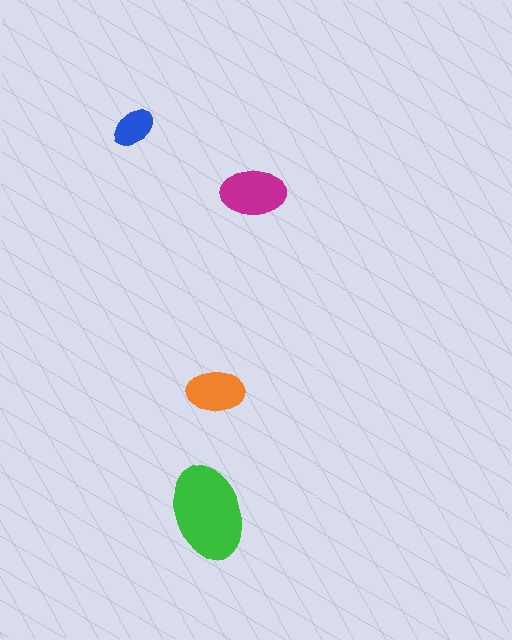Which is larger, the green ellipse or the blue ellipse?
The green one.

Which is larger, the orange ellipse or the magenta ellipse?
The magenta one.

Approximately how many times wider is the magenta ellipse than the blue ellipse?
About 1.5 times wider.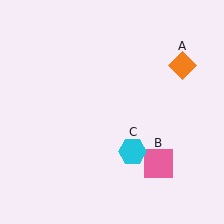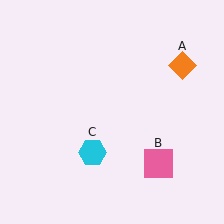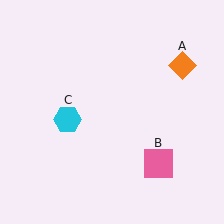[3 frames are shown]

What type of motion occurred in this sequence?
The cyan hexagon (object C) rotated clockwise around the center of the scene.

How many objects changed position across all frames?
1 object changed position: cyan hexagon (object C).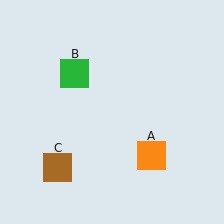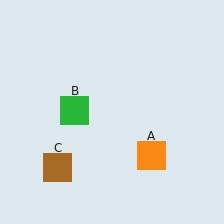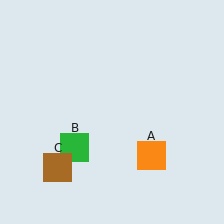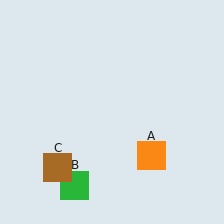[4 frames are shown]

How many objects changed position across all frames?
1 object changed position: green square (object B).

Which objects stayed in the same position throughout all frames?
Orange square (object A) and brown square (object C) remained stationary.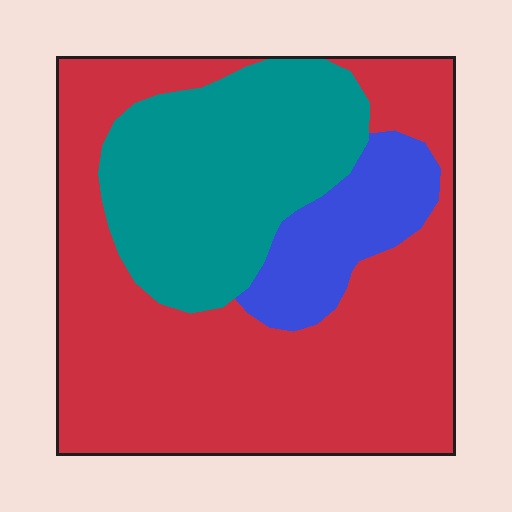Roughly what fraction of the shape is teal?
Teal takes up between a quarter and a half of the shape.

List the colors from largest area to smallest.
From largest to smallest: red, teal, blue.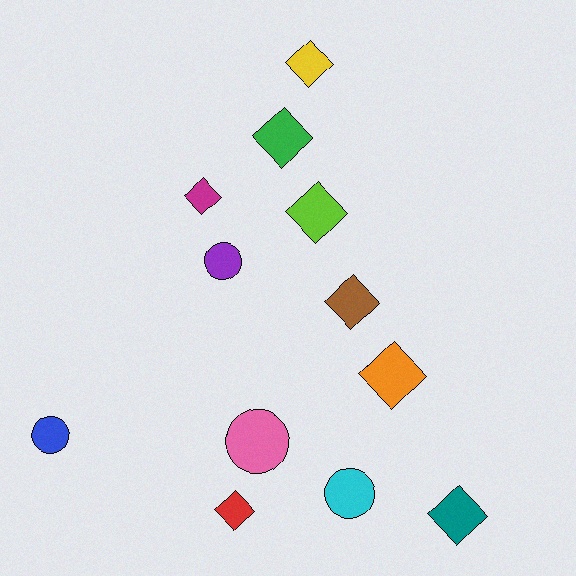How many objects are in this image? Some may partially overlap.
There are 12 objects.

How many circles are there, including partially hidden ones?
There are 4 circles.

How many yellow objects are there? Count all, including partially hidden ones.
There is 1 yellow object.